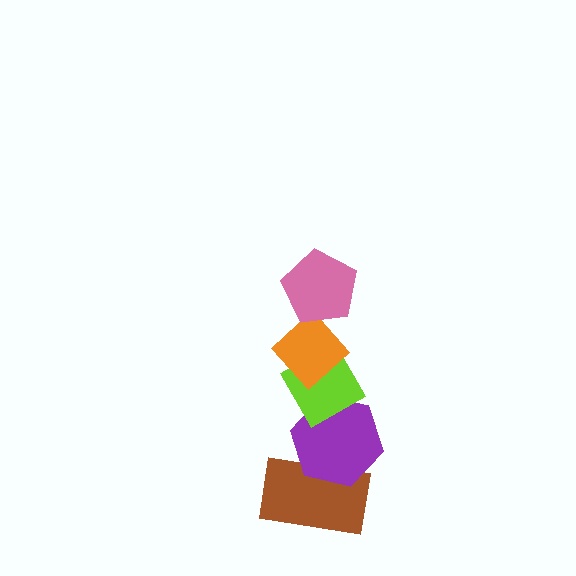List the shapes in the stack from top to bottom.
From top to bottom: the pink pentagon, the orange diamond, the lime diamond, the purple hexagon, the brown rectangle.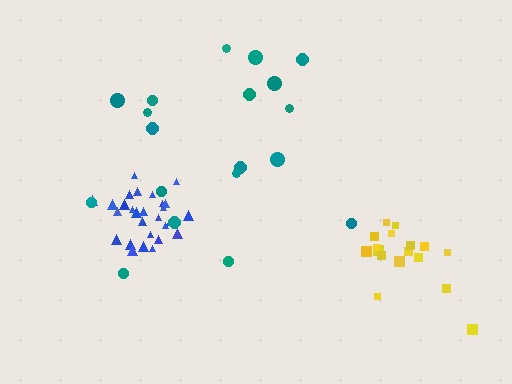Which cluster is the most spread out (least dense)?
Teal.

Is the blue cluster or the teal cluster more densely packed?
Blue.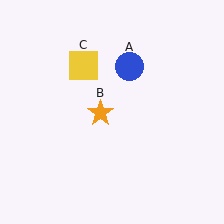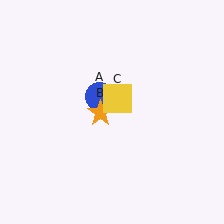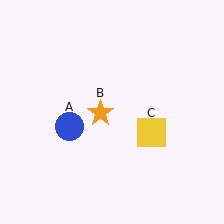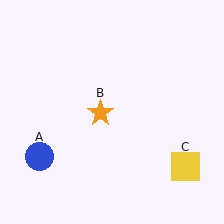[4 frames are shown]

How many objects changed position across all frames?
2 objects changed position: blue circle (object A), yellow square (object C).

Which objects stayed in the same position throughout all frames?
Orange star (object B) remained stationary.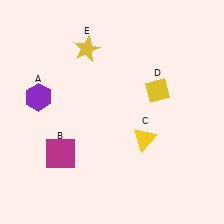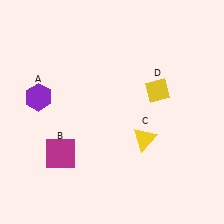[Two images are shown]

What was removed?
The yellow star (E) was removed in Image 2.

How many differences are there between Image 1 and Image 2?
There is 1 difference between the two images.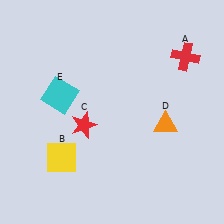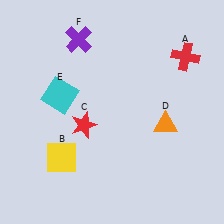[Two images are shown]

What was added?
A purple cross (F) was added in Image 2.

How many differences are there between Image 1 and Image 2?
There is 1 difference between the two images.